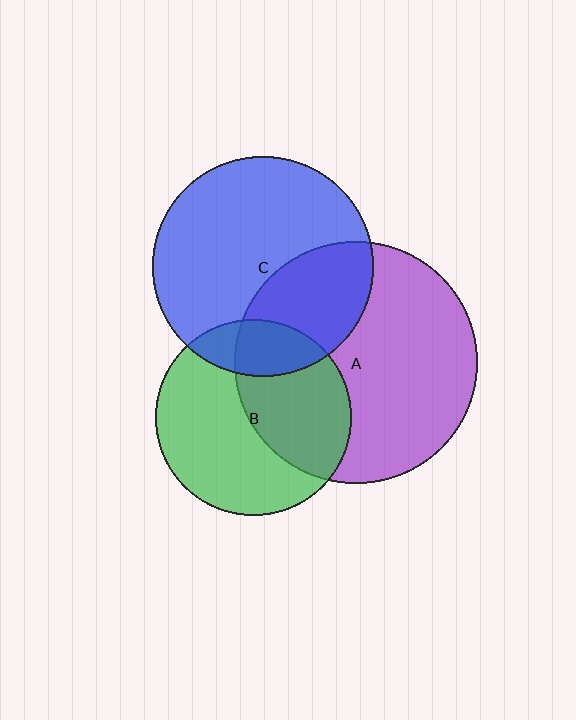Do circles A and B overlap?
Yes.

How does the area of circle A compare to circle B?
Approximately 1.5 times.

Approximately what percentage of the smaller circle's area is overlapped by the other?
Approximately 45%.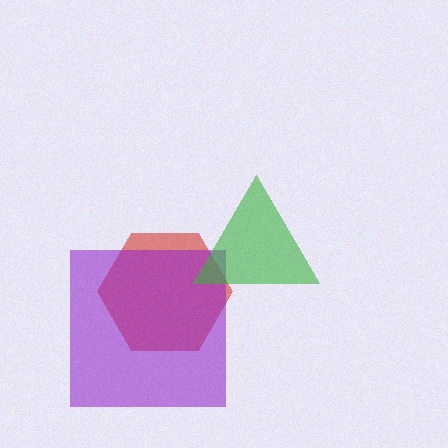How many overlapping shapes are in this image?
There are 3 overlapping shapes in the image.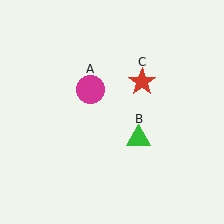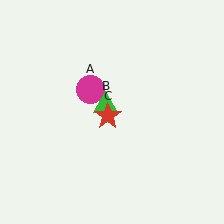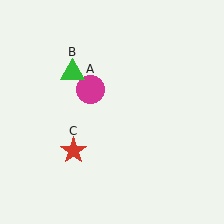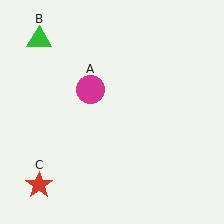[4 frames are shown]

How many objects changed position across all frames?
2 objects changed position: green triangle (object B), red star (object C).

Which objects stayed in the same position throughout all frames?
Magenta circle (object A) remained stationary.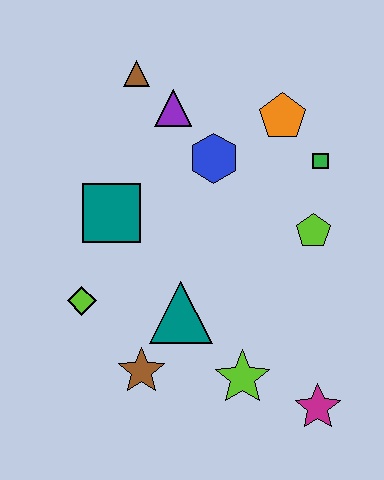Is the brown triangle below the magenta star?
No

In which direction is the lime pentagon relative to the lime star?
The lime pentagon is above the lime star.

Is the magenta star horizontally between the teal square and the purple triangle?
No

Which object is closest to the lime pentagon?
The green square is closest to the lime pentagon.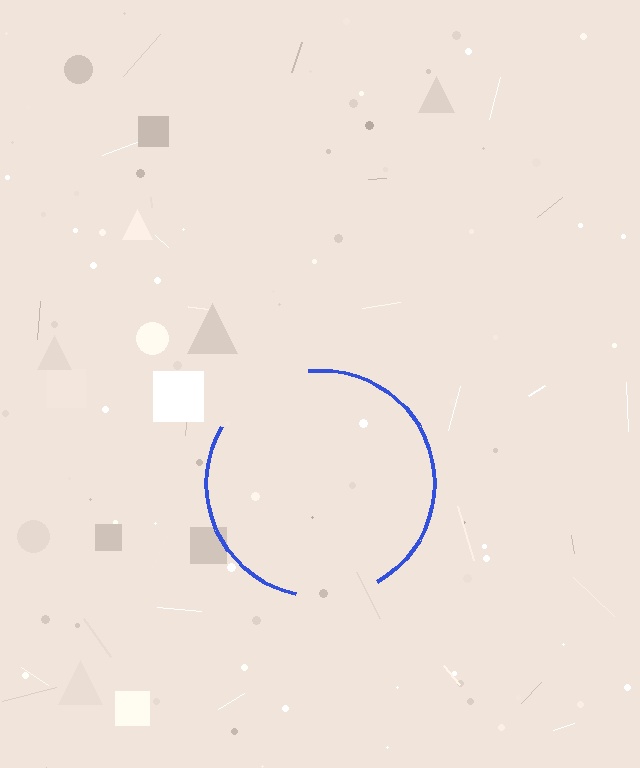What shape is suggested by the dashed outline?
The dashed outline suggests a circle.